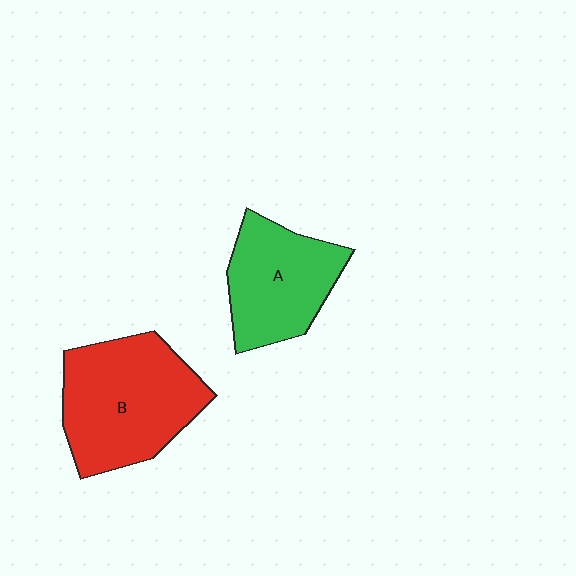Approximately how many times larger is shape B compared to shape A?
Approximately 1.3 times.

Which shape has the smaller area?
Shape A (green).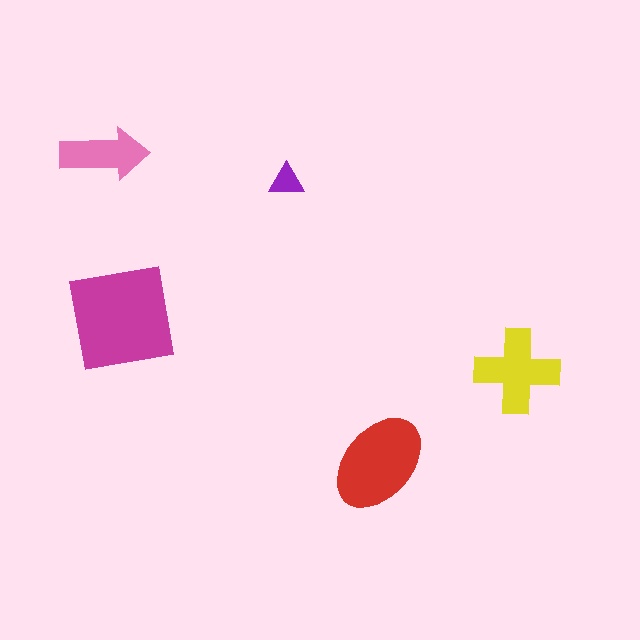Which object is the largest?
The magenta square.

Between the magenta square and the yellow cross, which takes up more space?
The magenta square.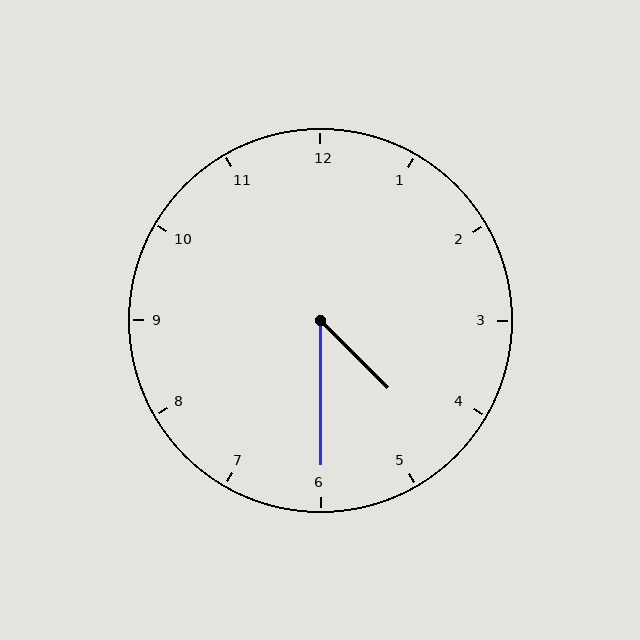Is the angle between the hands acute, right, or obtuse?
It is acute.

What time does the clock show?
4:30.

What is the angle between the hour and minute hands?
Approximately 45 degrees.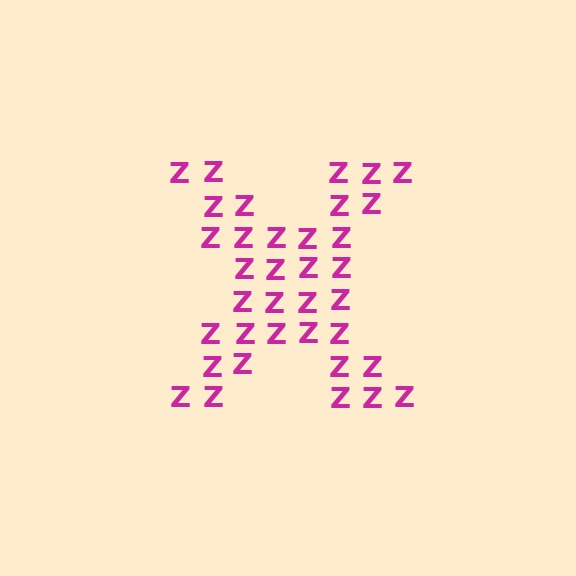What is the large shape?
The large shape is the letter X.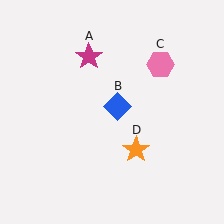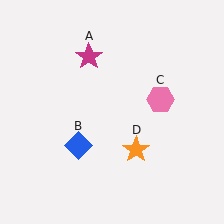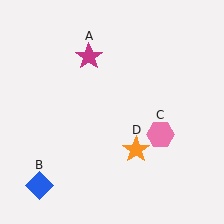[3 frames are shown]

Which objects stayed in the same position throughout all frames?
Magenta star (object A) and orange star (object D) remained stationary.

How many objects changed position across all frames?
2 objects changed position: blue diamond (object B), pink hexagon (object C).